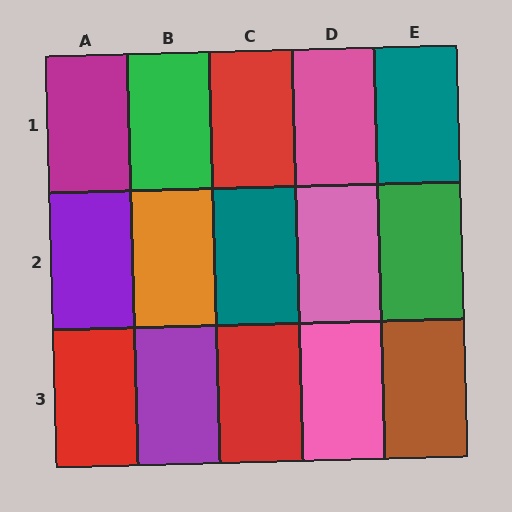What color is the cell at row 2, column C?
Teal.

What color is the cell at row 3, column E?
Brown.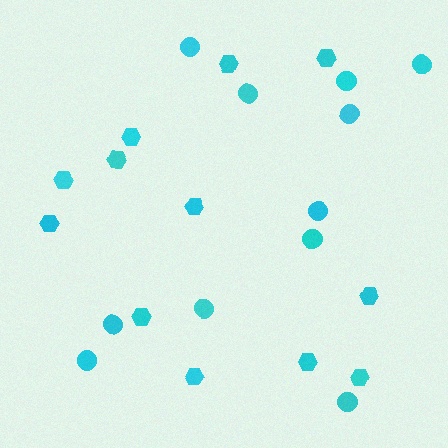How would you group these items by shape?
There are 2 groups: one group of hexagons (12) and one group of circles (11).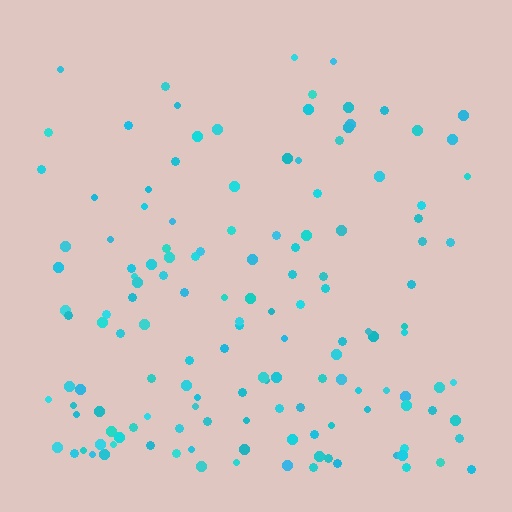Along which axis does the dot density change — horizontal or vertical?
Vertical.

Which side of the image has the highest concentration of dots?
The bottom.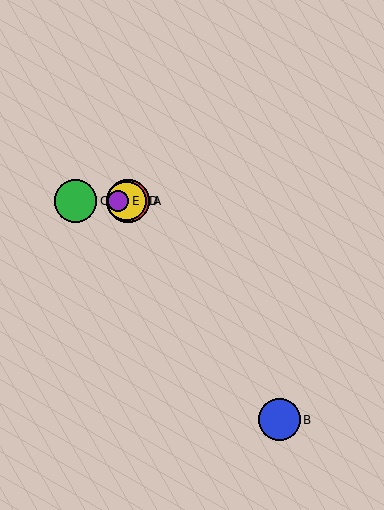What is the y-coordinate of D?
Object D is at y≈201.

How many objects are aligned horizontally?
4 objects (A, C, D, E) are aligned horizontally.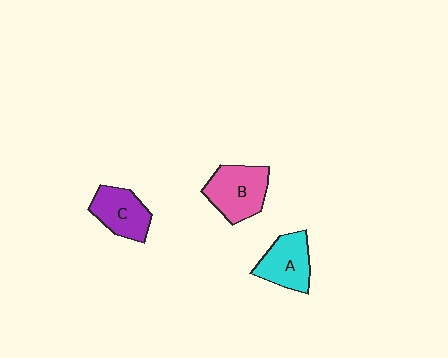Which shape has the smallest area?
Shape C (purple).